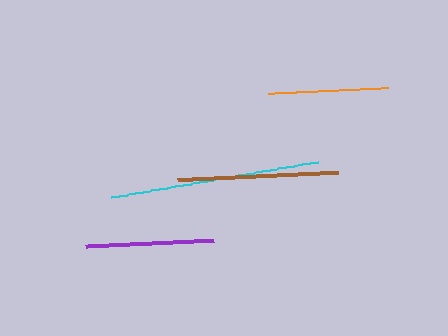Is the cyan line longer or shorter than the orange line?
The cyan line is longer than the orange line.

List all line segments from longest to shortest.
From longest to shortest: cyan, brown, purple, orange.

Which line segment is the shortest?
The orange line is the shortest at approximately 121 pixels.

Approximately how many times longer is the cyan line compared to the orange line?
The cyan line is approximately 1.7 times the length of the orange line.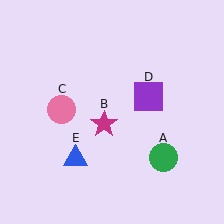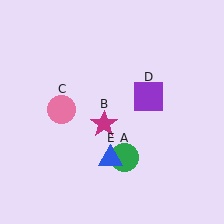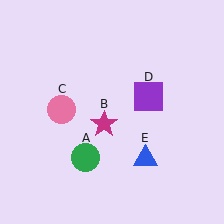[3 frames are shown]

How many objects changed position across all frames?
2 objects changed position: green circle (object A), blue triangle (object E).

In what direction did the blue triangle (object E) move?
The blue triangle (object E) moved right.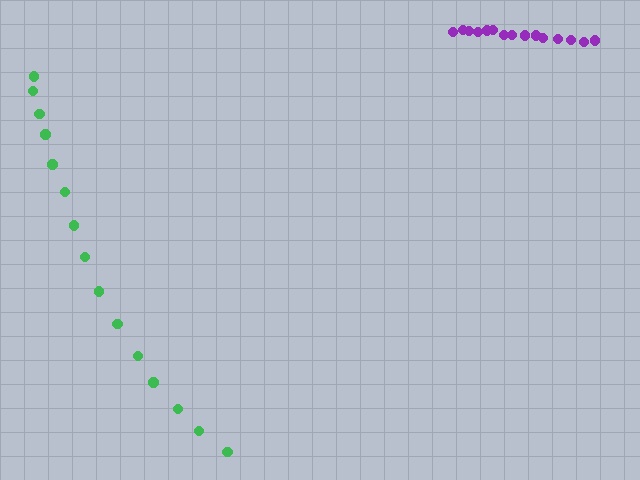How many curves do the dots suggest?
There are 2 distinct paths.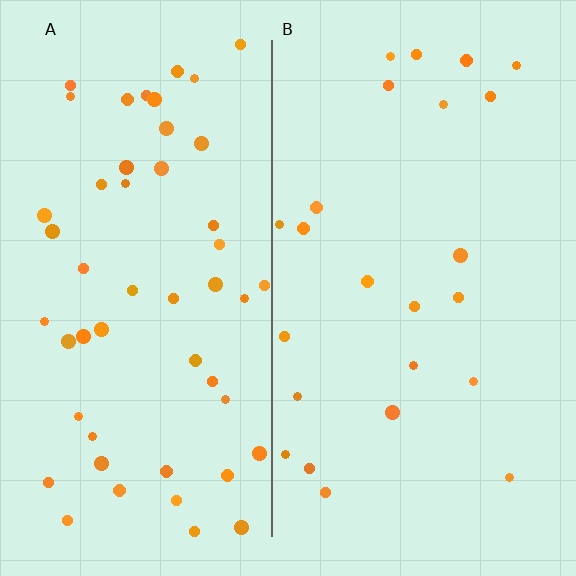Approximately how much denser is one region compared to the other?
Approximately 2.1× — region A over region B.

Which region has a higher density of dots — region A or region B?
A (the left).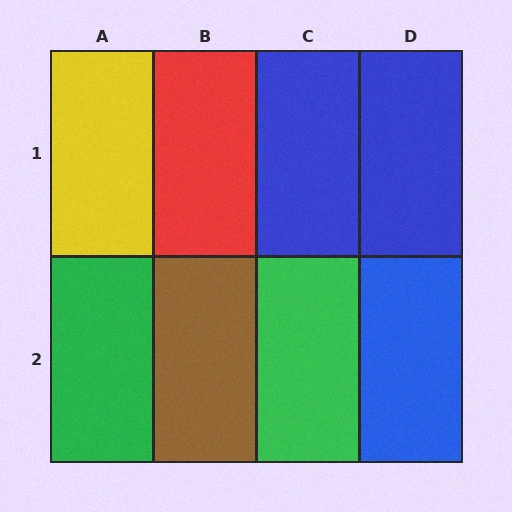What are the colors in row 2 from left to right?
Green, brown, green, blue.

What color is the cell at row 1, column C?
Blue.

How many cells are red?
1 cell is red.